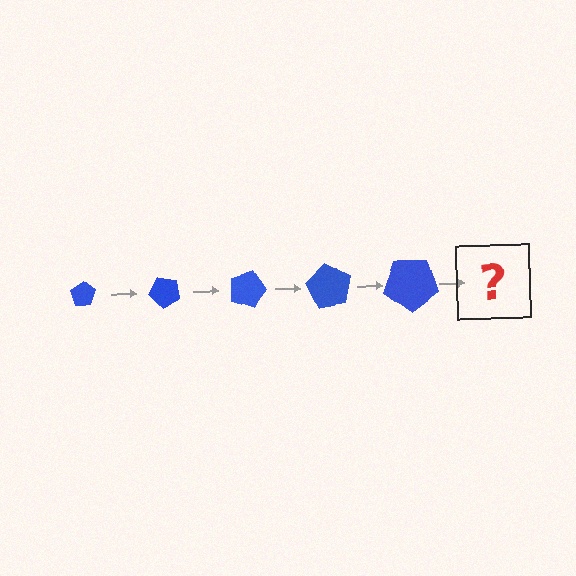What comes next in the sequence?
The next element should be a pentagon, larger than the previous one and rotated 225 degrees from the start.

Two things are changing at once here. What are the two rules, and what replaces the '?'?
The two rules are that the pentagon grows larger each step and it rotates 45 degrees each step. The '?' should be a pentagon, larger than the previous one and rotated 225 degrees from the start.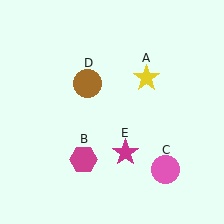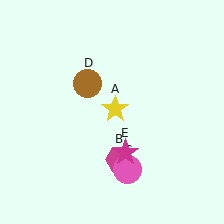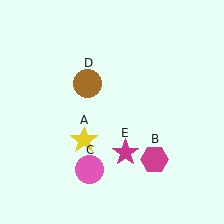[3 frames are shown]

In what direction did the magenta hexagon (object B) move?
The magenta hexagon (object B) moved right.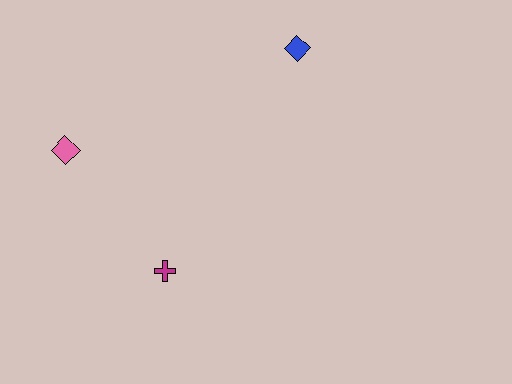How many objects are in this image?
There are 3 objects.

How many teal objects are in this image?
There are no teal objects.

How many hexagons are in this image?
There are no hexagons.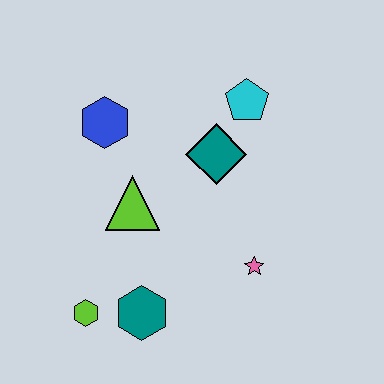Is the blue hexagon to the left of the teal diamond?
Yes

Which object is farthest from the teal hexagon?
The cyan pentagon is farthest from the teal hexagon.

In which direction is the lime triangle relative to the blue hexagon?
The lime triangle is below the blue hexagon.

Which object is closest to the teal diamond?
The cyan pentagon is closest to the teal diamond.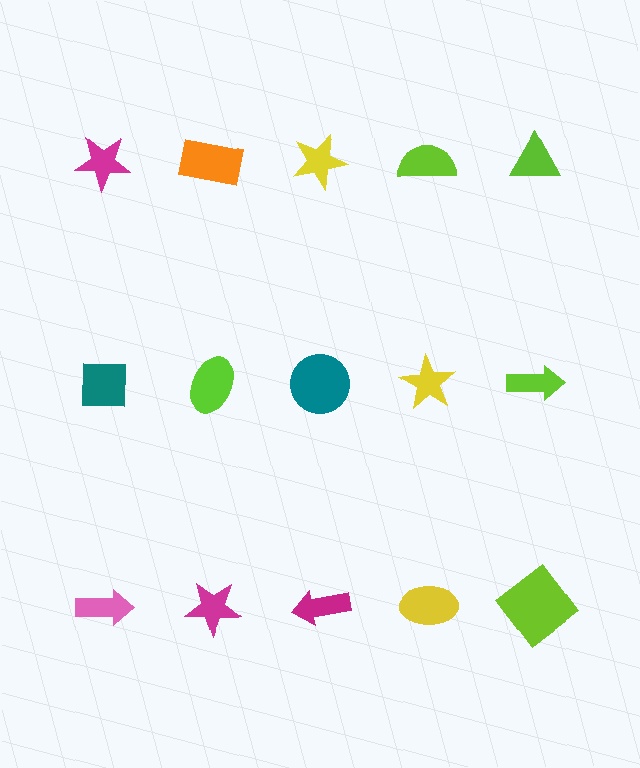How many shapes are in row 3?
5 shapes.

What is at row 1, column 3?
A yellow star.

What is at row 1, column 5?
A lime triangle.